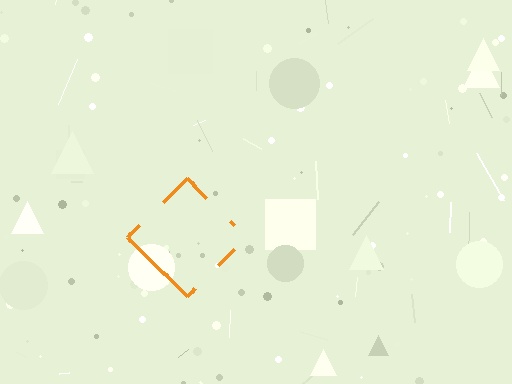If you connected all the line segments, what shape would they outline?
They would outline a diamond.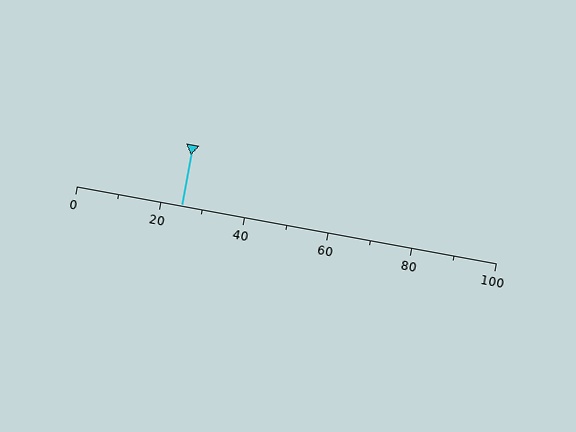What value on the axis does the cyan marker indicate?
The marker indicates approximately 25.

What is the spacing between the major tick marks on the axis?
The major ticks are spaced 20 apart.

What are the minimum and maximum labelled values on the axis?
The axis runs from 0 to 100.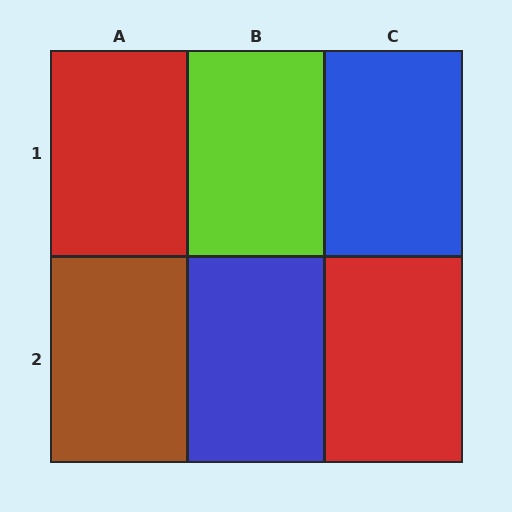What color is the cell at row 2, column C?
Red.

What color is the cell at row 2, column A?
Brown.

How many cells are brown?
1 cell is brown.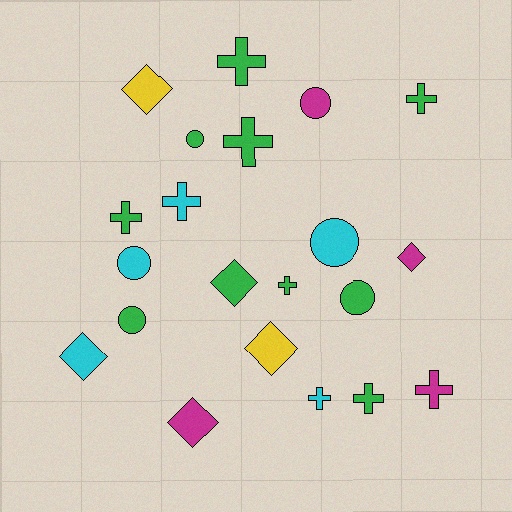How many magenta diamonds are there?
There are 2 magenta diamonds.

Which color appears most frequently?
Green, with 10 objects.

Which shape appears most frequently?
Cross, with 9 objects.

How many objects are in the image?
There are 21 objects.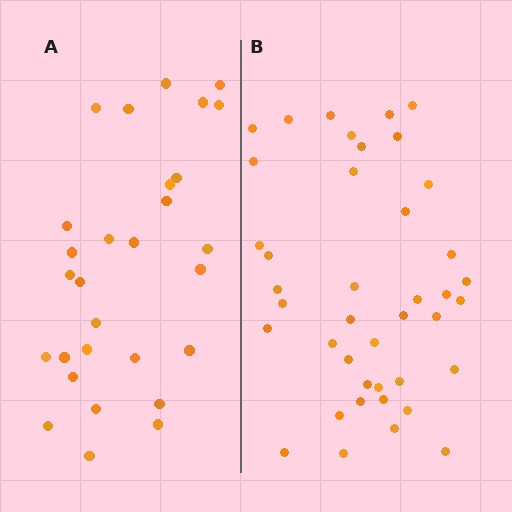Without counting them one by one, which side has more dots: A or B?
Region B (the right region) has more dots.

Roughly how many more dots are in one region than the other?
Region B has roughly 12 or so more dots than region A.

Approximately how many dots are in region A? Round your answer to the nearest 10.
About 30 dots. (The exact count is 29, which rounds to 30.)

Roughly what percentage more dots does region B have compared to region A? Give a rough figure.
About 40% more.